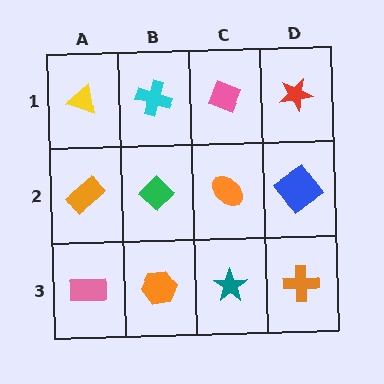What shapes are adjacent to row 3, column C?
An orange ellipse (row 2, column C), an orange hexagon (row 3, column B), an orange cross (row 3, column D).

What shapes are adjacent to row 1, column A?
An orange rectangle (row 2, column A), a cyan cross (row 1, column B).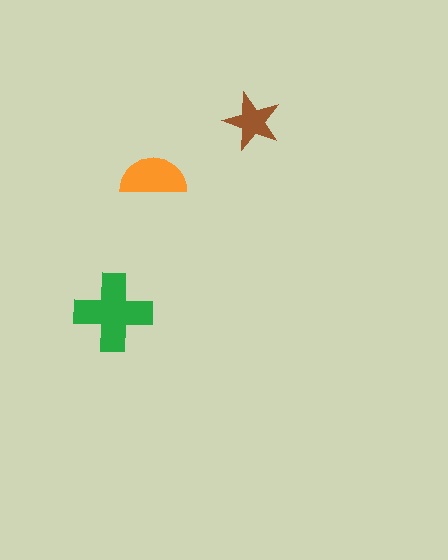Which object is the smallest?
The brown star.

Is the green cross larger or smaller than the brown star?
Larger.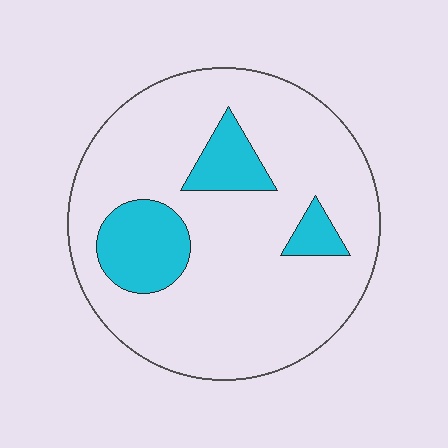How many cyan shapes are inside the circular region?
3.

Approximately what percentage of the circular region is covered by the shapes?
Approximately 15%.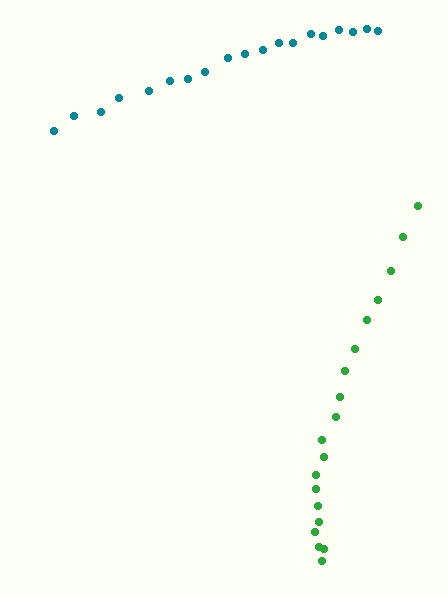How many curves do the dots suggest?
There are 2 distinct paths.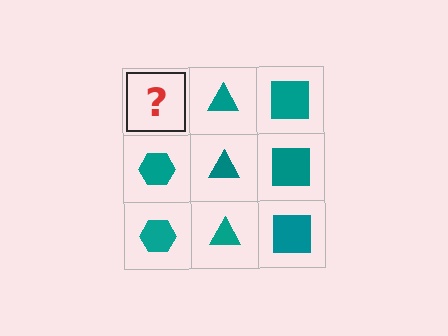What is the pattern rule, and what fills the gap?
The rule is that each column has a consistent shape. The gap should be filled with a teal hexagon.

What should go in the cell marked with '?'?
The missing cell should contain a teal hexagon.